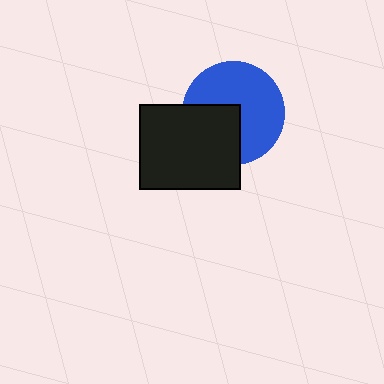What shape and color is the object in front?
The object in front is a black rectangle.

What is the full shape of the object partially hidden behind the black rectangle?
The partially hidden object is a blue circle.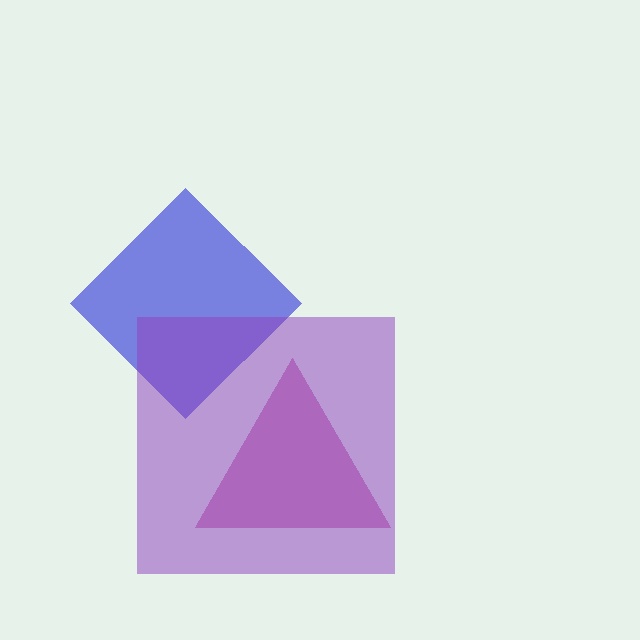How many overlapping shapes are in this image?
There are 3 overlapping shapes in the image.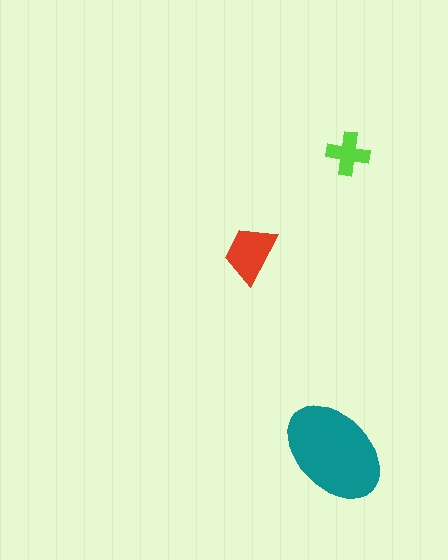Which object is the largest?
The teal ellipse.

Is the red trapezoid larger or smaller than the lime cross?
Larger.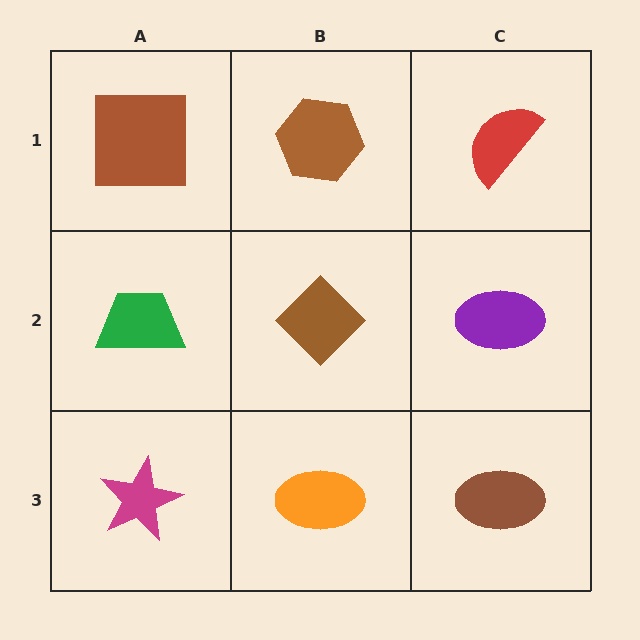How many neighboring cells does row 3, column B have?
3.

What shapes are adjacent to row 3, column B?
A brown diamond (row 2, column B), a magenta star (row 3, column A), a brown ellipse (row 3, column C).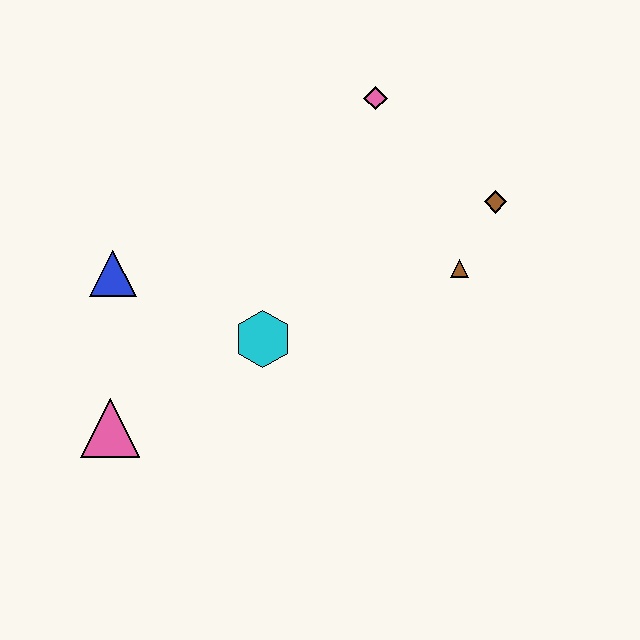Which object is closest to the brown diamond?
The brown triangle is closest to the brown diamond.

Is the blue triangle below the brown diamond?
Yes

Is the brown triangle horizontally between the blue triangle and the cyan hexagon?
No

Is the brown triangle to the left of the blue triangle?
No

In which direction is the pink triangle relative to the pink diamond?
The pink triangle is below the pink diamond.